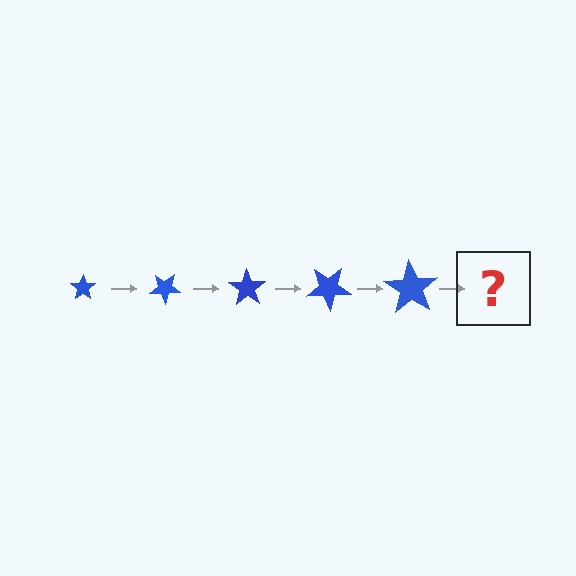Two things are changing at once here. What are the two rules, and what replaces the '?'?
The two rules are that the star grows larger each step and it rotates 35 degrees each step. The '?' should be a star, larger than the previous one and rotated 175 degrees from the start.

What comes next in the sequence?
The next element should be a star, larger than the previous one and rotated 175 degrees from the start.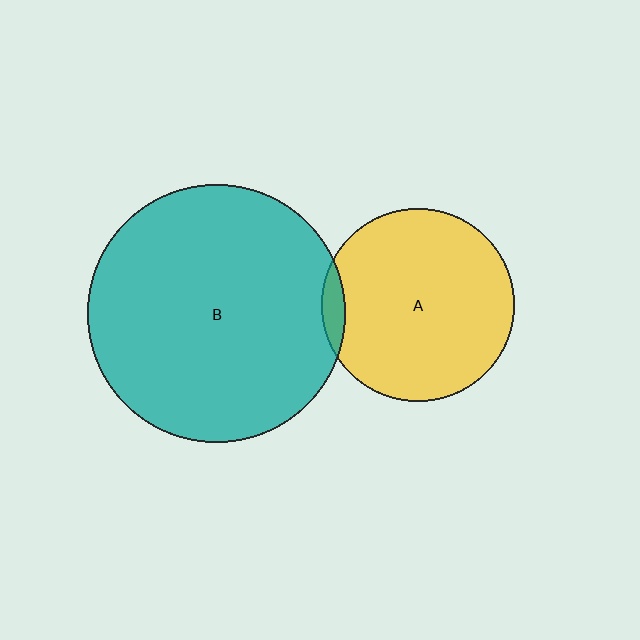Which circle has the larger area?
Circle B (teal).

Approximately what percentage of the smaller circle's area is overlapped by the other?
Approximately 5%.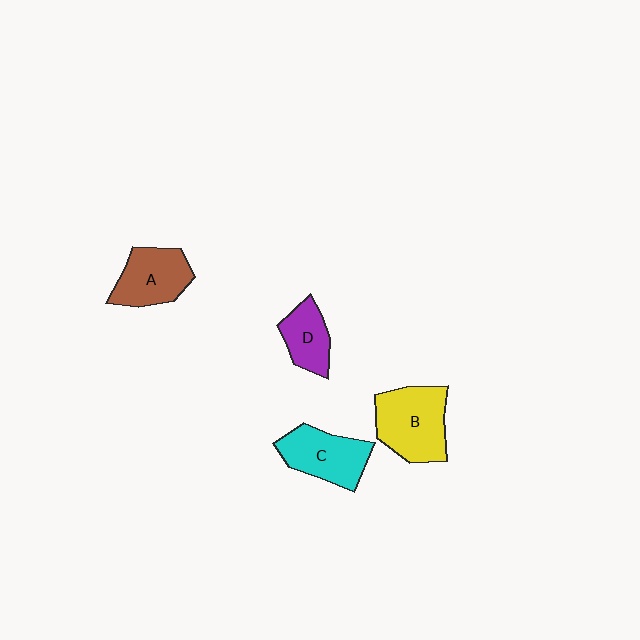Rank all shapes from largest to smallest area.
From largest to smallest: B (yellow), C (cyan), A (brown), D (purple).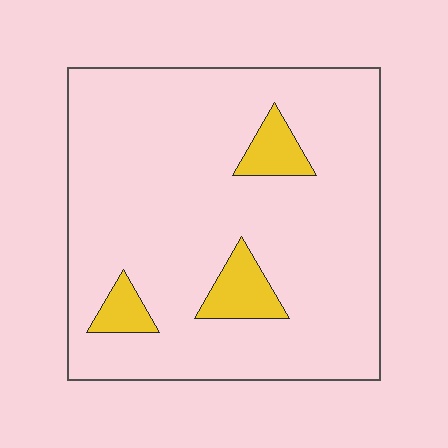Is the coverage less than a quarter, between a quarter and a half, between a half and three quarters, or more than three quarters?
Less than a quarter.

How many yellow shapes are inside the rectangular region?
3.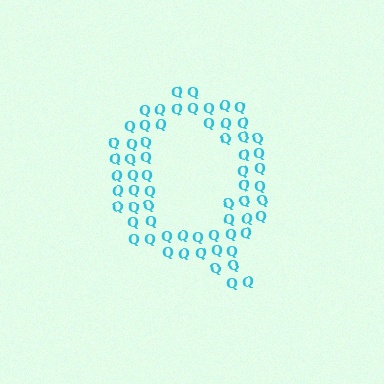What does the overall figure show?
The overall figure shows the letter Q.